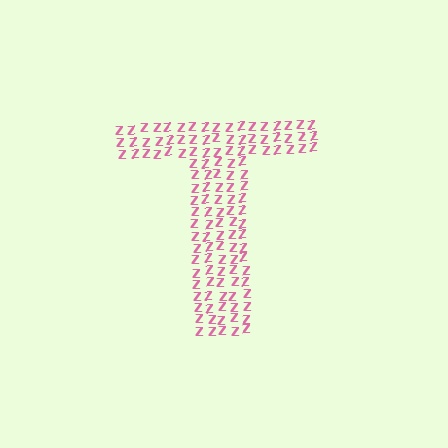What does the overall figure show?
The overall figure shows the letter T.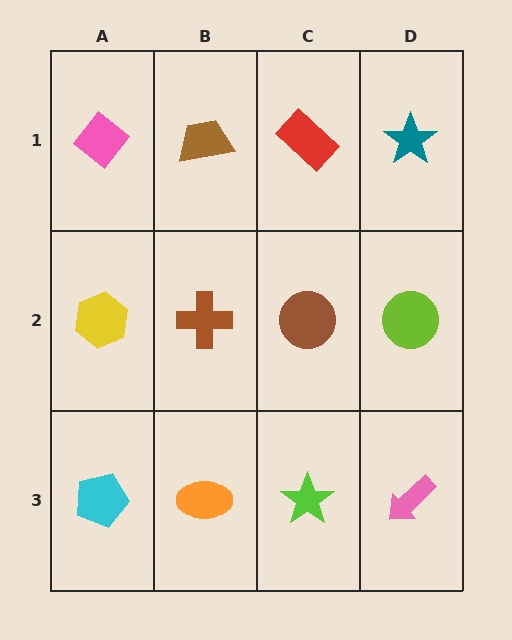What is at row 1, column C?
A red rectangle.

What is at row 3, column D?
A pink arrow.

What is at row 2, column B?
A brown cross.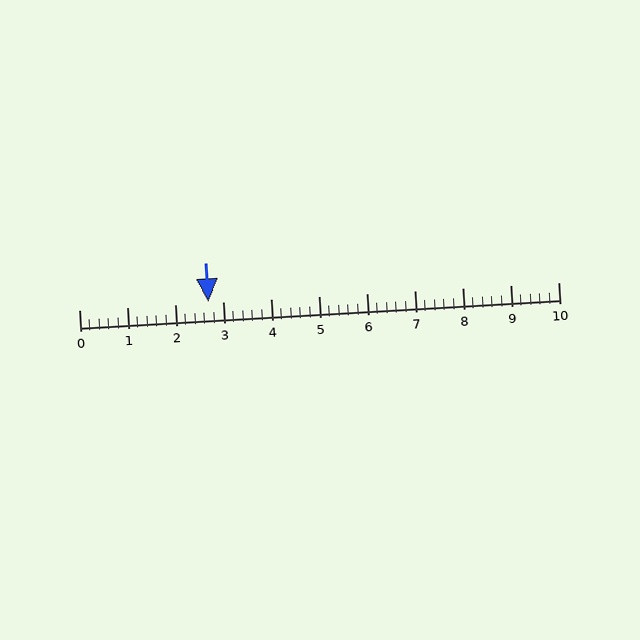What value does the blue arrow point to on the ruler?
The blue arrow points to approximately 2.7.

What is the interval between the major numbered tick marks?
The major tick marks are spaced 1 units apart.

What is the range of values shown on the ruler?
The ruler shows values from 0 to 10.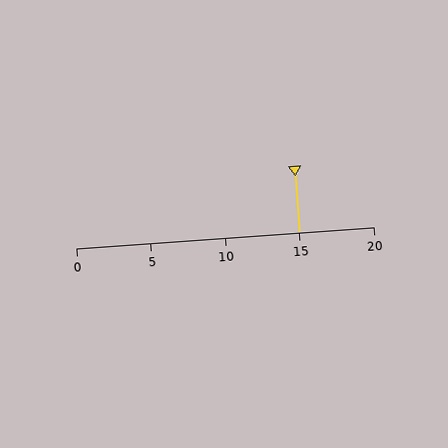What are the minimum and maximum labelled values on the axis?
The axis runs from 0 to 20.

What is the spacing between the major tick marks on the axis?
The major ticks are spaced 5 apart.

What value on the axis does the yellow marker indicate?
The marker indicates approximately 15.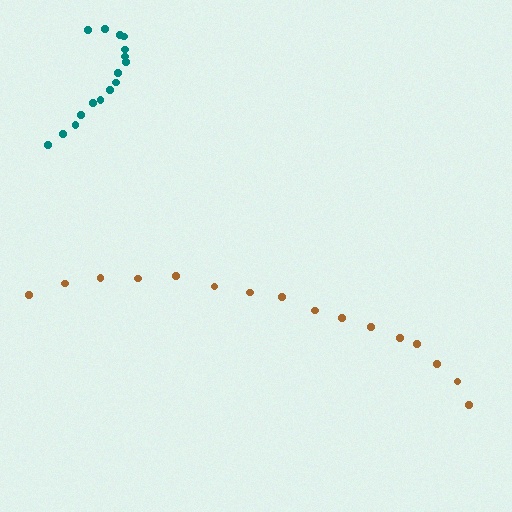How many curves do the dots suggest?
There are 2 distinct paths.